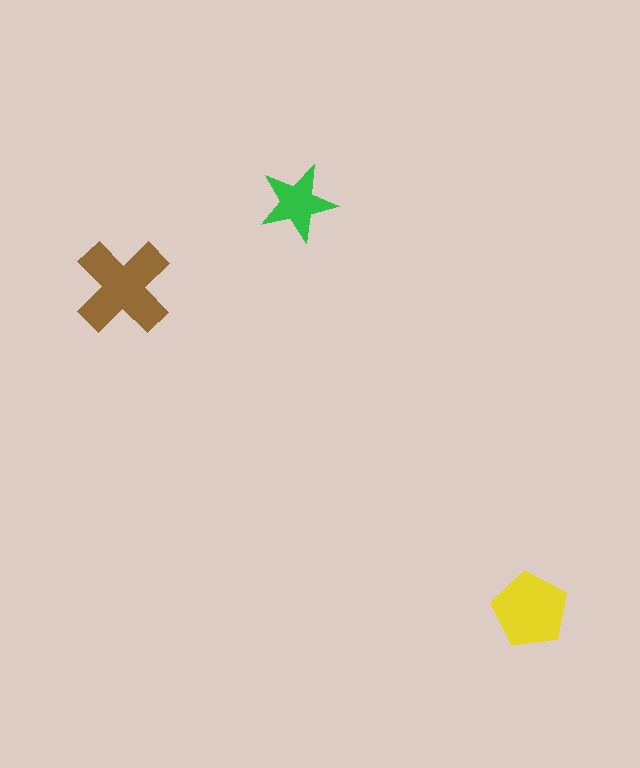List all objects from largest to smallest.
The brown cross, the yellow pentagon, the green star.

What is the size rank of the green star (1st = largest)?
3rd.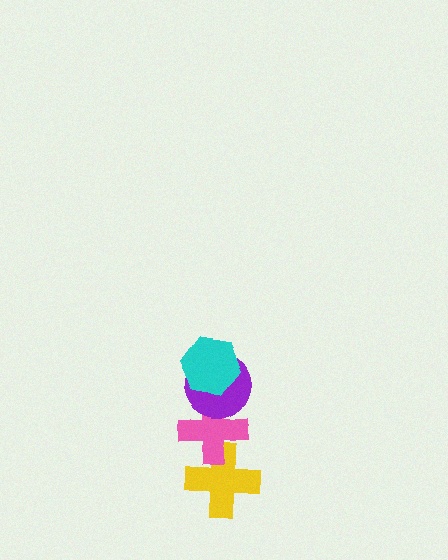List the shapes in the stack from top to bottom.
From top to bottom: the cyan hexagon, the purple circle, the pink cross, the yellow cross.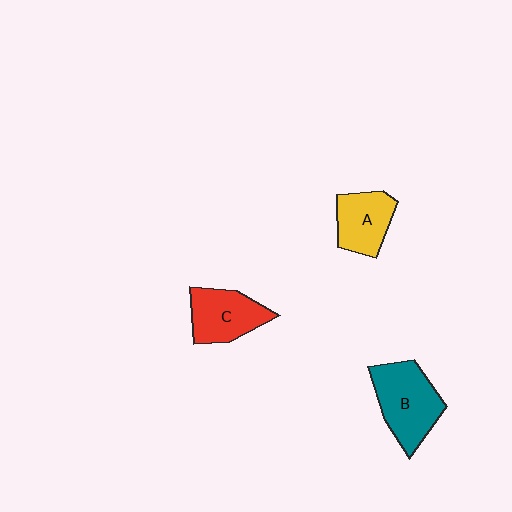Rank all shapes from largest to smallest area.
From largest to smallest: B (teal), C (red), A (yellow).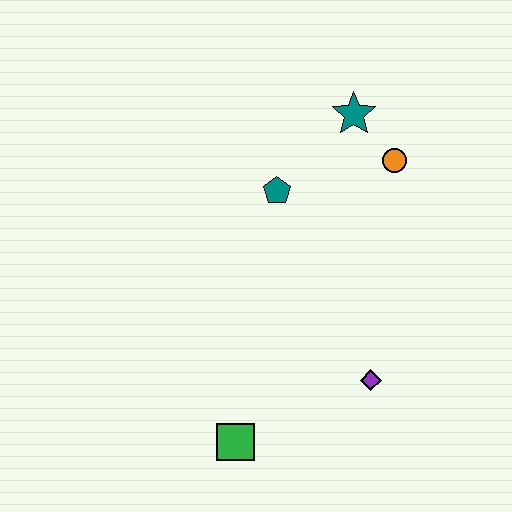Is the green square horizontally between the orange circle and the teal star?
No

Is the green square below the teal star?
Yes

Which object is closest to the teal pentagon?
The teal star is closest to the teal pentagon.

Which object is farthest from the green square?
The teal star is farthest from the green square.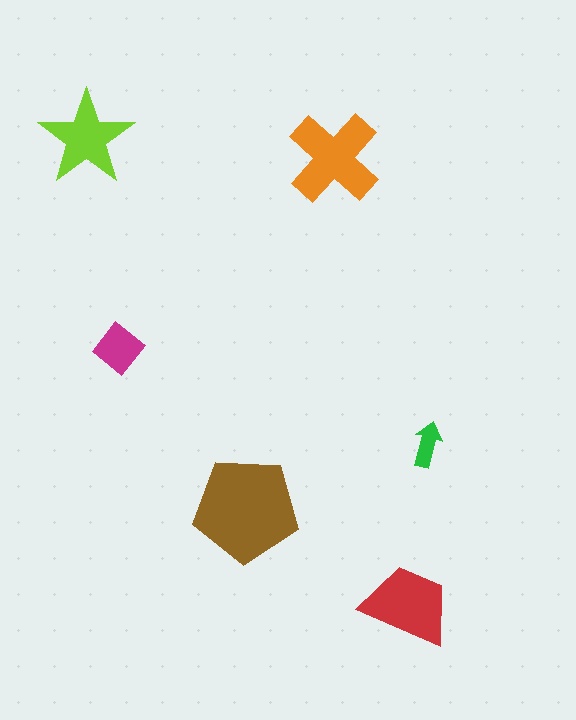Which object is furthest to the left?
The lime star is leftmost.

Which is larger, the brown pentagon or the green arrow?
The brown pentagon.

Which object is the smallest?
The green arrow.